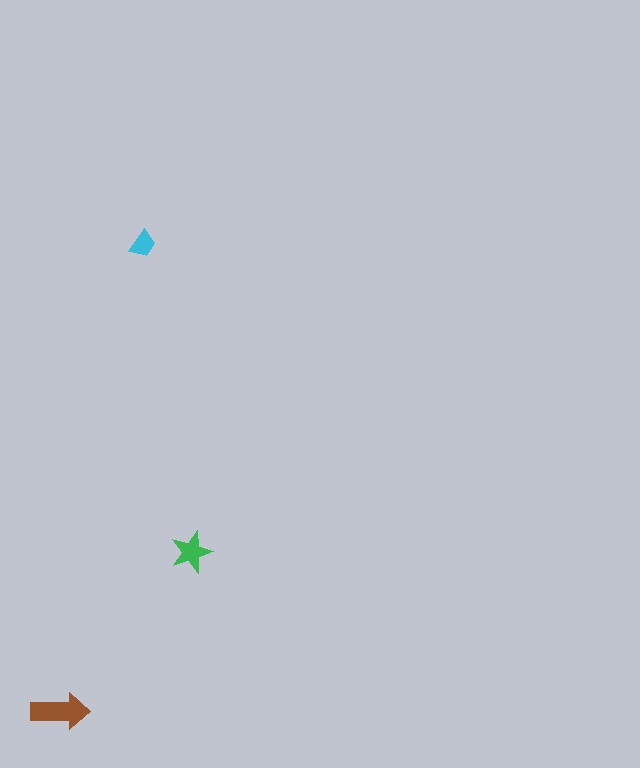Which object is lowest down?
The brown arrow is bottommost.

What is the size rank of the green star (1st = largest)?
2nd.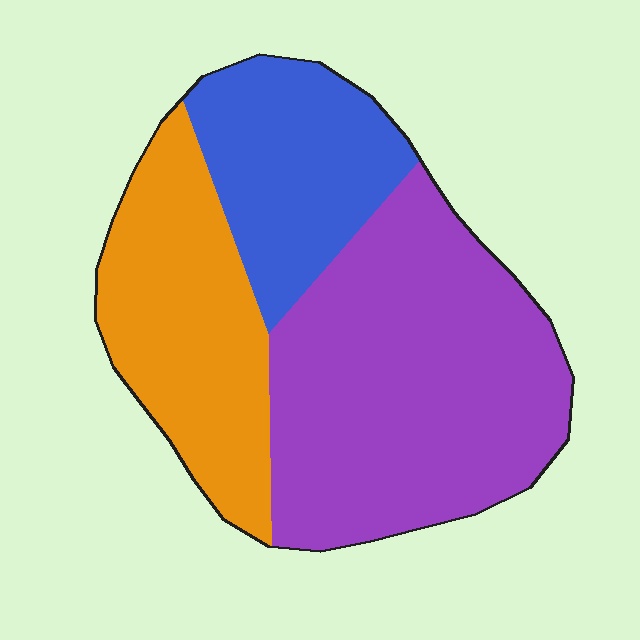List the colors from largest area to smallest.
From largest to smallest: purple, orange, blue.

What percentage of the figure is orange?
Orange covers 28% of the figure.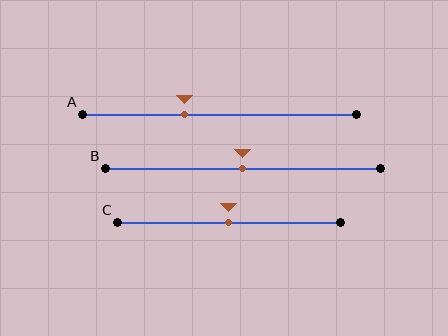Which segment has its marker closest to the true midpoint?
Segment B has its marker closest to the true midpoint.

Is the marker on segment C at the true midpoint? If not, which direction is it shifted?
Yes, the marker on segment C is at the true midpoint.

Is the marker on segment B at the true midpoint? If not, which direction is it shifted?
Yes, the marker on segment B is at the true midpoint.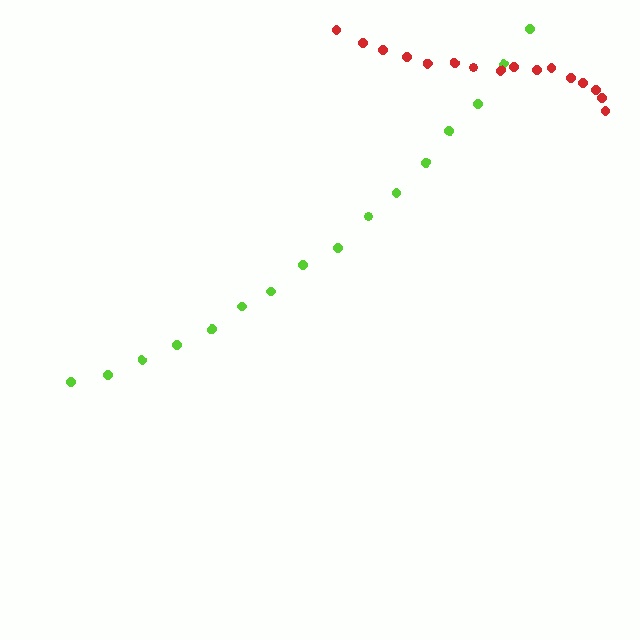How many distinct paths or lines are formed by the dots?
There are 2 distinct paths.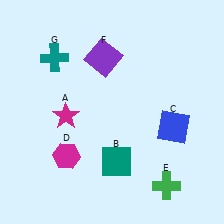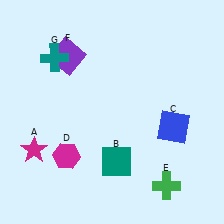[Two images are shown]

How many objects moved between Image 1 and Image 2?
2 objects moved between the two images.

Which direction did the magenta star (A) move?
The magenta star (A) moved down.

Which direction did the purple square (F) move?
The purple square (F) moved left.